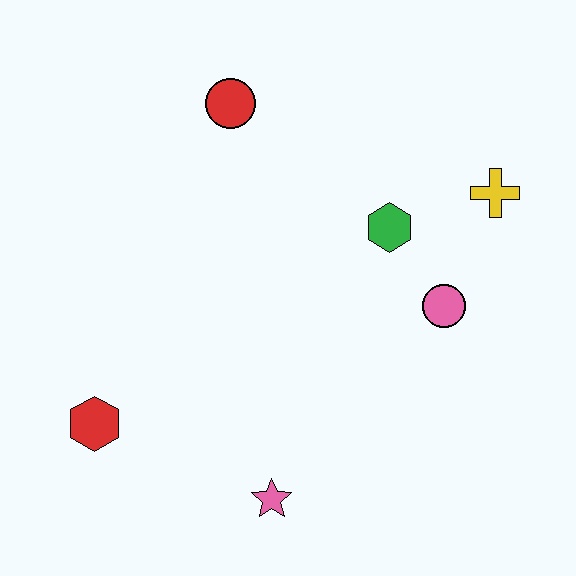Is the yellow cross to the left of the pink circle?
No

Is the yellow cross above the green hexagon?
Yes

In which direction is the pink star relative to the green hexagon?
The pink star is below the green hexagon.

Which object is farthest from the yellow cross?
The red hexagon is farthest from the yellow cross.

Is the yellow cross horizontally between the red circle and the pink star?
No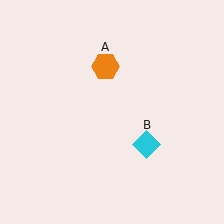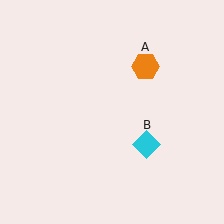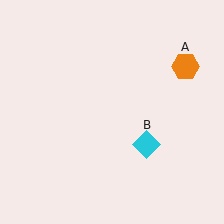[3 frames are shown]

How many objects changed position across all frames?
1 object changed position: orange hexagon (object A).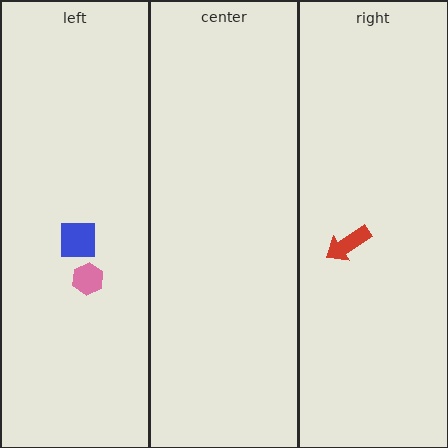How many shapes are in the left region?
2.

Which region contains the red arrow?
The right region.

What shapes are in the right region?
The red arrow.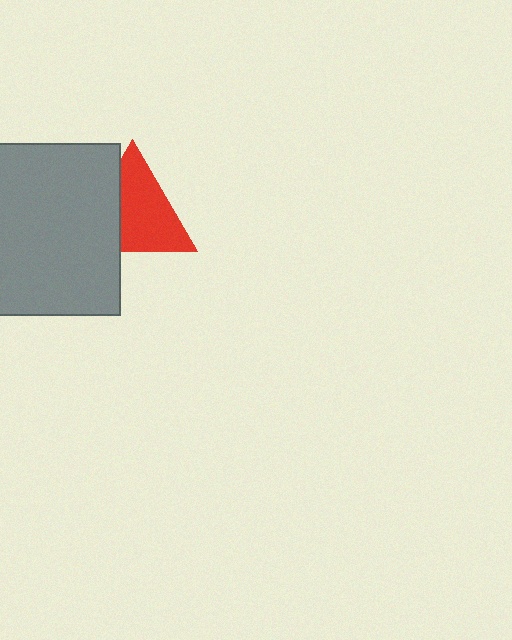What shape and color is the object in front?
The object in front is a gray square.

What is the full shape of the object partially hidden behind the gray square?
The partially hidden object is a red triangle.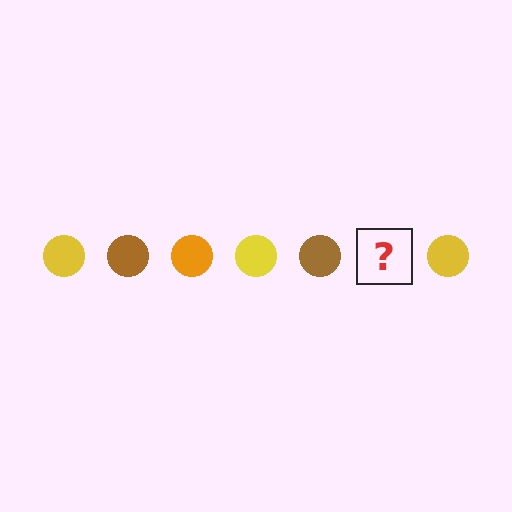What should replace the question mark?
The question mark should be replaced with an orange circle.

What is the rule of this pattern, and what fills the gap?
The rule is that the pattern cycles through yellow, brown, orange circles. The gap should be filled with an orange circle.